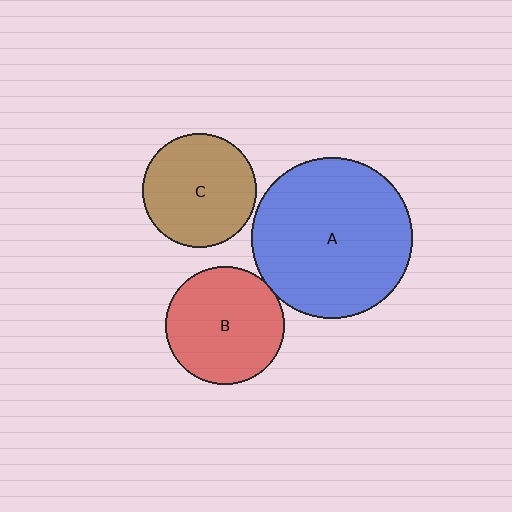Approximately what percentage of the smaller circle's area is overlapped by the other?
Approximately 5%.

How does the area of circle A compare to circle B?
Approximately 1.9 times.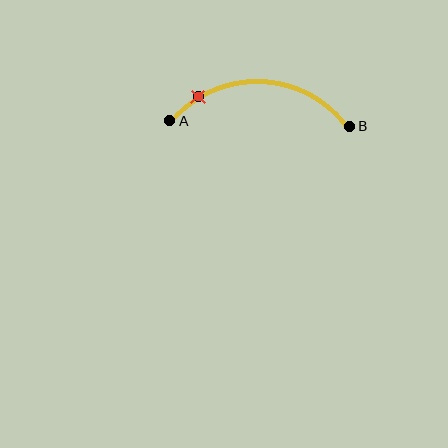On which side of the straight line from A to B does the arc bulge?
The arc bulges above the straight line connecting A and B.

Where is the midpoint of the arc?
The arc midpoint is the point on the curve farthest from the straight line joining A and B. It sits above that line.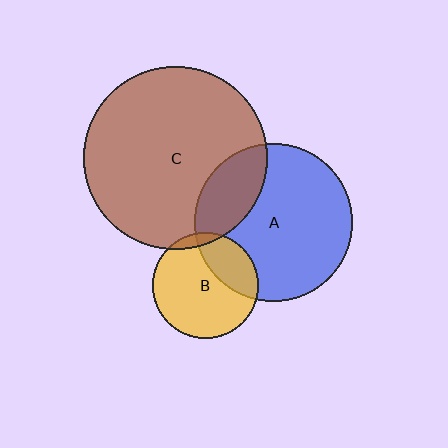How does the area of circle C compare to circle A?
Approximately 1.4 times.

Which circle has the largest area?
Circle C (brown).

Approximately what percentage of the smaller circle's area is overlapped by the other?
Approximately 30%.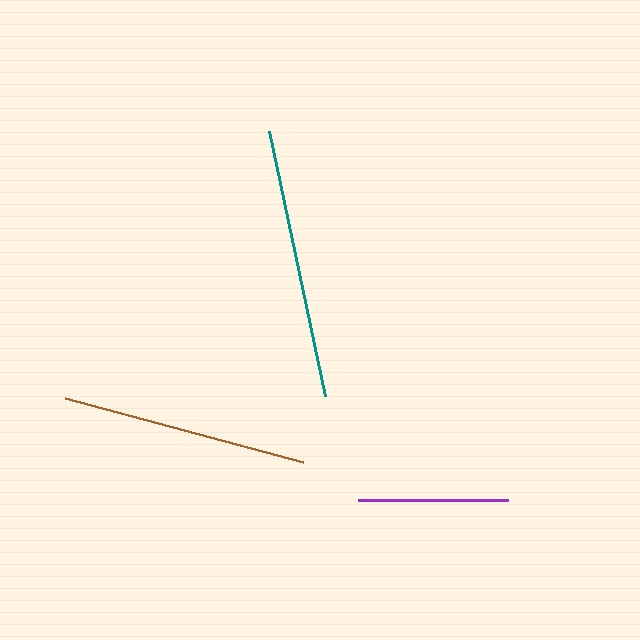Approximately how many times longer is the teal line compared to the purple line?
The teal line is approximately 1.8 times the length of the purple line.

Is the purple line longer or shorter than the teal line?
The teal line is longer than the purple line.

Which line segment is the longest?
The teal line is the longest at approximately 270 pixels.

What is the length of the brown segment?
The brown segment is approximately 246 pixels long.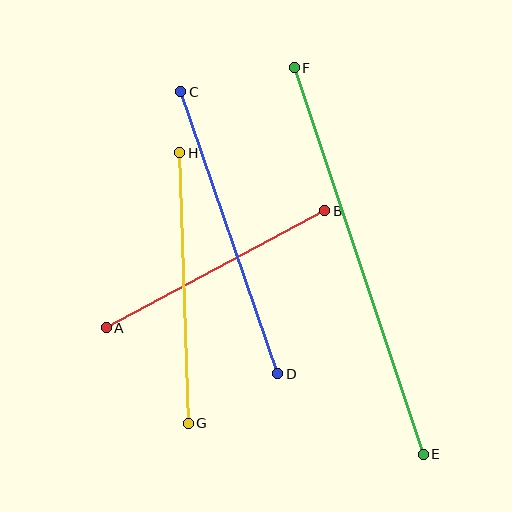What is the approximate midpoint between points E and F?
The midpoint is at approximately (359, 261) pixels.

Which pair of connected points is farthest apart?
Points E and F are farthest apart.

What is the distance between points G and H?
The distance is approximately 271 pixels.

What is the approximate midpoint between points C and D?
The midpoint is at approximately (229, 233) pixels.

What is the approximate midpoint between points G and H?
The midpoint is at approximately (184, 288) pixels.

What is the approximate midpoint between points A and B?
The midpoint is at approximately (216, 269) pixels.